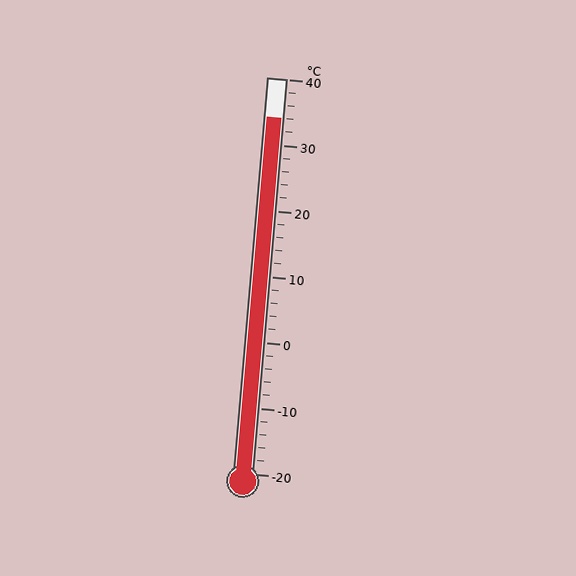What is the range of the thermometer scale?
The thermometer scale ranges from -20°C to 40°C.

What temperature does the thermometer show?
The thermometer shows approximately 34°C.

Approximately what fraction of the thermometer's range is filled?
The thermometer is filled to approximately 90% of its range.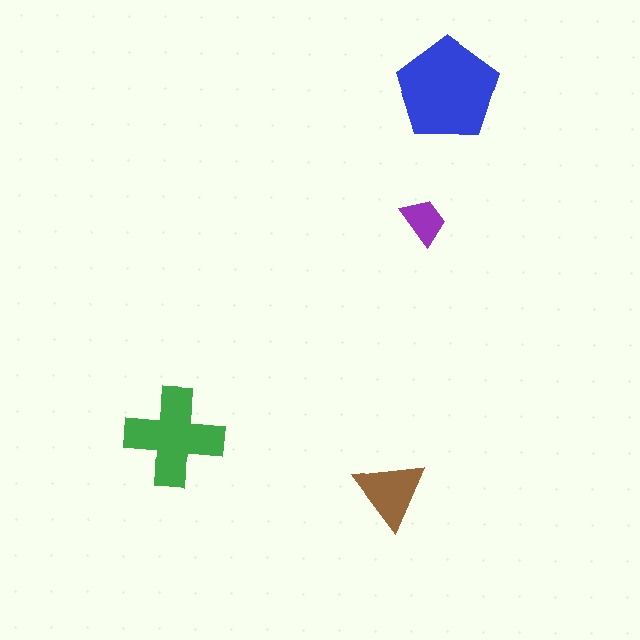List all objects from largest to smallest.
The blue pentagon, the green cross, the brown triangle, the purple trapezoid.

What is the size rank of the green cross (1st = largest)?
2nd.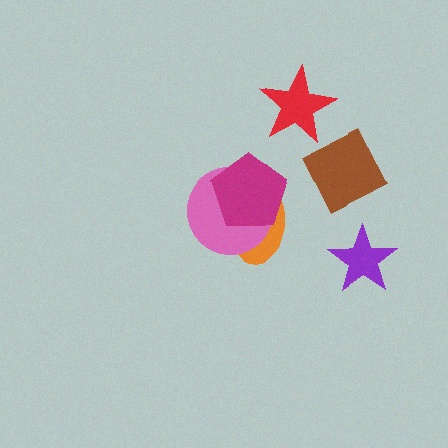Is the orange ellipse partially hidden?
Yes, it is partially covered by another shape.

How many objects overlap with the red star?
0 objects overlap with the red star.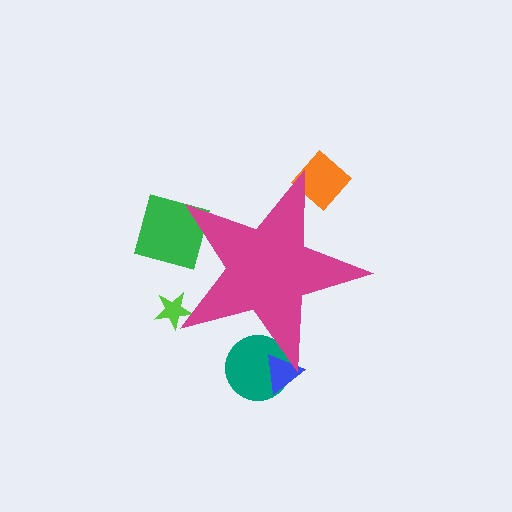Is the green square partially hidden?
Yes, the green square is partially hidden behind the magenta star.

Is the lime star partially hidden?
Yes, the lime star is partially hidden behind the magenta star.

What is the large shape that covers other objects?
A magenta star.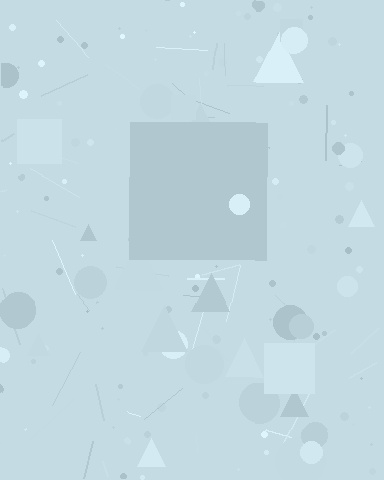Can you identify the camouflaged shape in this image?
The camouflaged shape is a square.